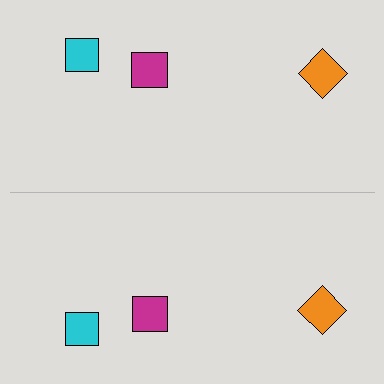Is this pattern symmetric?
Yes, this pattern has bilateral (reflection) symmetry.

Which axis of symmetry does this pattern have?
The pattern has a horizontal axis of symmetry running through the center of the image.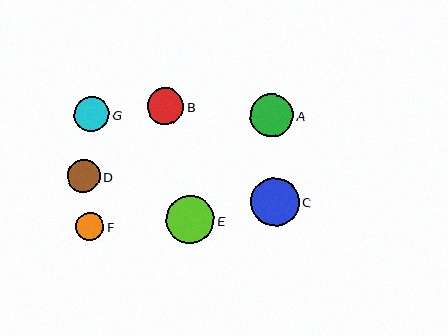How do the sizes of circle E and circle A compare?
Circle E and circle A are approximately the same size.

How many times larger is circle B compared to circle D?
Circle B is approximately 1.1 times the size of circle D.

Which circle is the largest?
Circle C is the largest with a size of approximately 49 pixels.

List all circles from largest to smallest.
From largest to smallest: C, E, A, B, G, D, F.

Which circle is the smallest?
Circle F is the smallest with a size of approximately 28 pixels.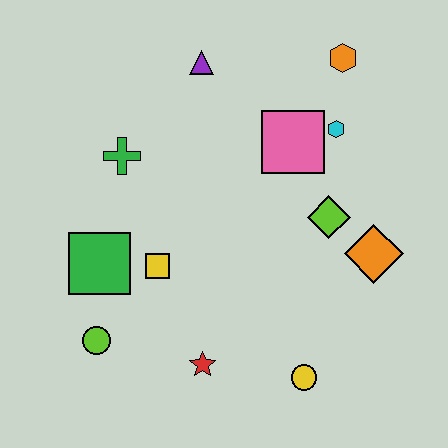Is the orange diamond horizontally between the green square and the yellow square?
No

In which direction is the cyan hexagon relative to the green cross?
The cyan hexagon is to the right of the green cross.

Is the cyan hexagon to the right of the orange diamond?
No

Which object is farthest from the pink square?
The lime circle is farthest from the pink square.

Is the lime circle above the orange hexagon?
No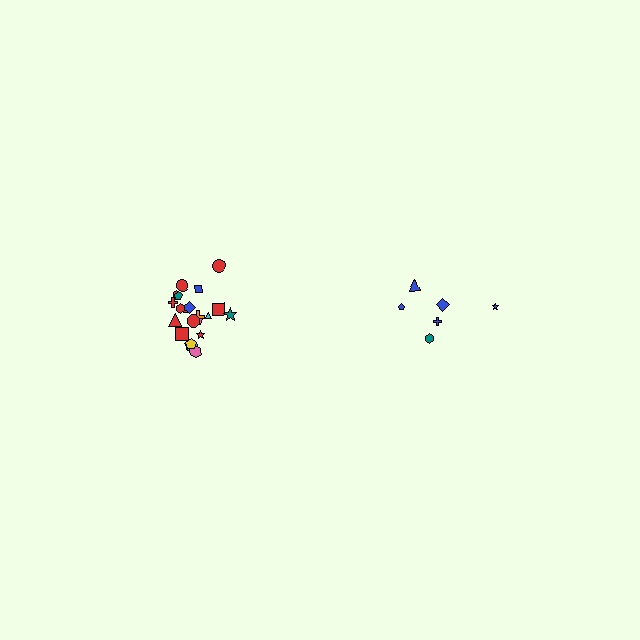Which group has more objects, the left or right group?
The left group.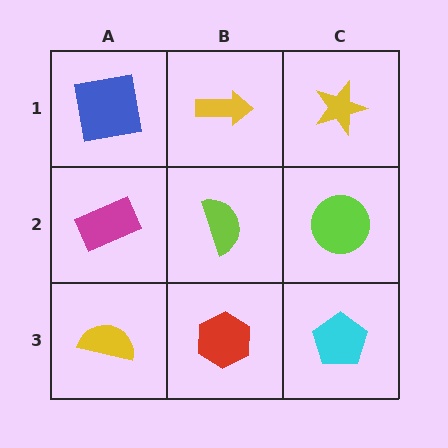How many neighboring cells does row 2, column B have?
4.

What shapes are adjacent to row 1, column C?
A lime circle (row 2, column C), a yellow arrow (row 1, column B).